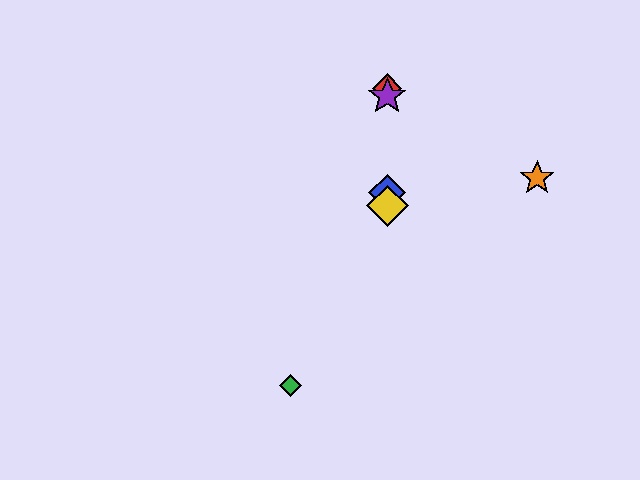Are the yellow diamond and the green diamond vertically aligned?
No, the yellow diamond is at x≈387 and the green diamond is at x≈291.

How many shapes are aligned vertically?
4 shapes (the red diamond, the blue diamond, the yellow diamond, the purple star) are aligned vertically.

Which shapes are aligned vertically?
The red diamond, the blue diamond, the yellow diamond, the purple star are aligned vertically.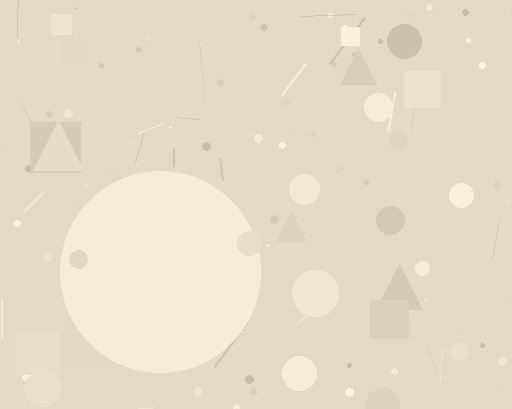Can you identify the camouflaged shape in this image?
The camouflaged shape is a circle.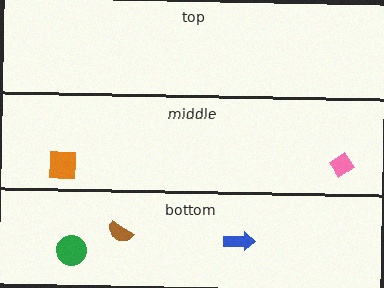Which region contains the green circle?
The bottom region.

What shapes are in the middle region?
The pink diamond, the orange square.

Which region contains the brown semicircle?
The bottom region.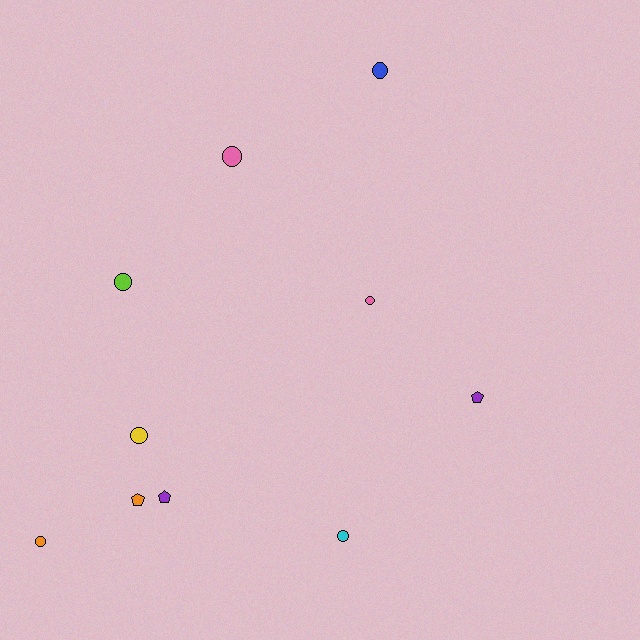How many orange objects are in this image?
There are 2 orange objects.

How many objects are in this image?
There are 10 objects.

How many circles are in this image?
There are 7 circles.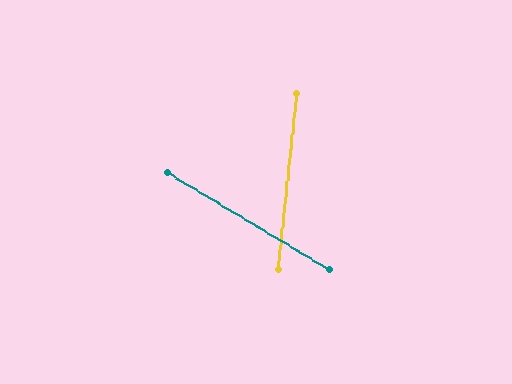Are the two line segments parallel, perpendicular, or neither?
Neither parallel nor perpendicular — they differ by about 65°.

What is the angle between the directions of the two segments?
Approximately 65 degrees.